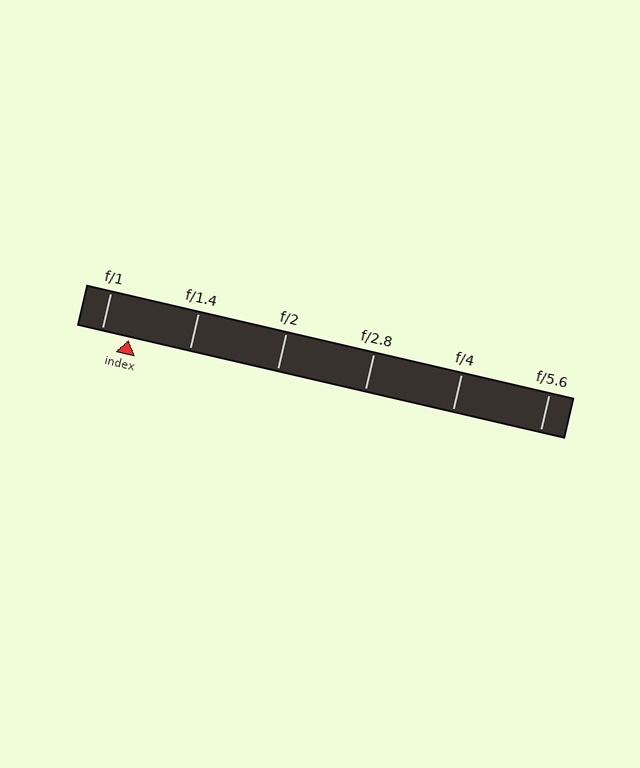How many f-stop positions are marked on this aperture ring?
There are 6 f-stop positions marked.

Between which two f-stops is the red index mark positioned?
The index mark is between f/1 and f/1.4.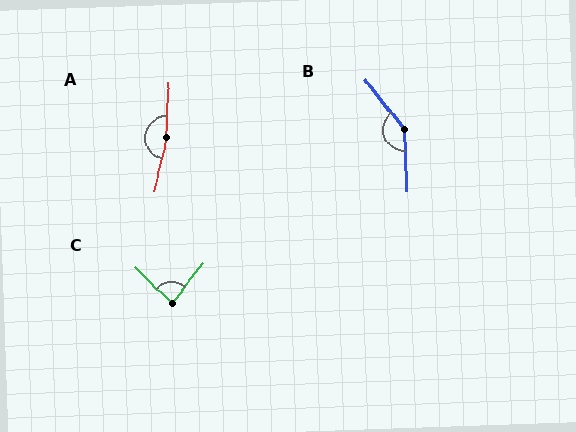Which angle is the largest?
A, at approximately 169 degrees.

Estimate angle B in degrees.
Approximately 143 degrees.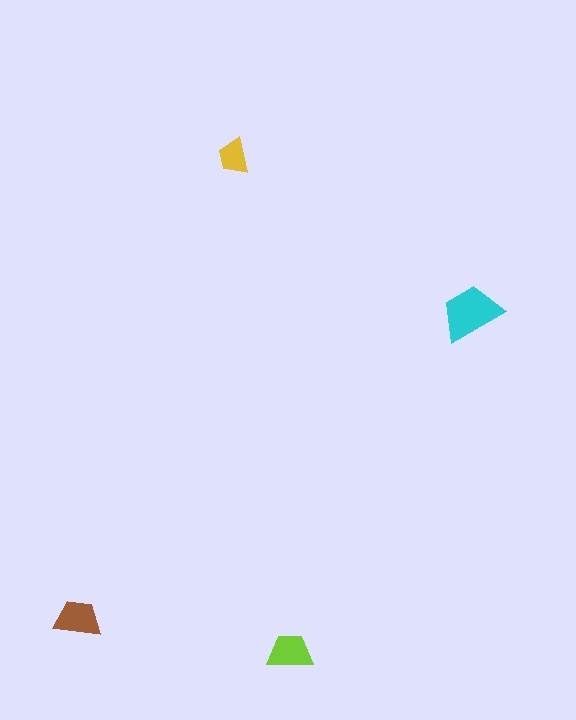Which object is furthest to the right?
The cyan trapezoid is rightmost.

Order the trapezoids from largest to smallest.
the cyan one, the brown one, the lime one, the yellow one.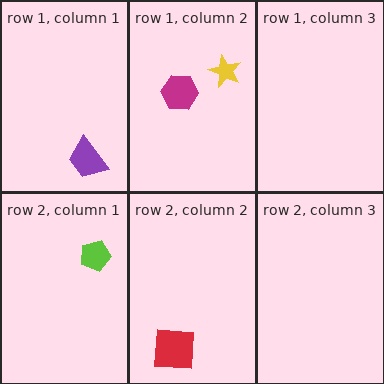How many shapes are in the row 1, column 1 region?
1.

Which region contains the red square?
The row 2, column 2 region.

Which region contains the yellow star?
The row 1, column 2 region.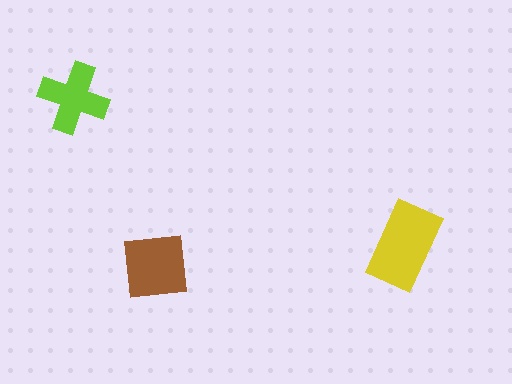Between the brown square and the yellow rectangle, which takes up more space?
The yellow rectangle.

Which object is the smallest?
The lime cross.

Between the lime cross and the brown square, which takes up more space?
The brown square.